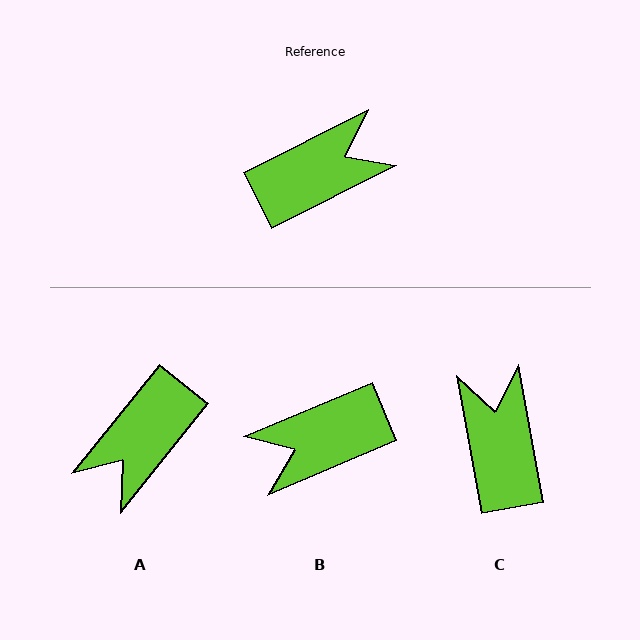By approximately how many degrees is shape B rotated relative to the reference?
Approximately 176 degrees counter-clockwise.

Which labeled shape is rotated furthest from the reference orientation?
B, about 176 degrees away.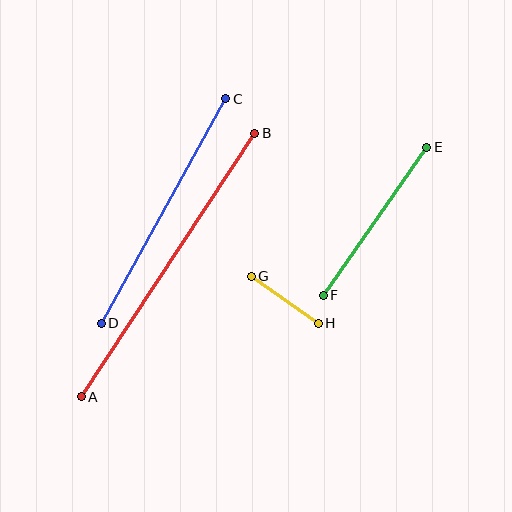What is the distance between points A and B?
The distance is approximately 316 pixels.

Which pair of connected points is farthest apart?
Points A and B are farthest apart.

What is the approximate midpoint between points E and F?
The midpoint is at approximately (375, 221) pixels.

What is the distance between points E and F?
The distance is approximately 181 pixels.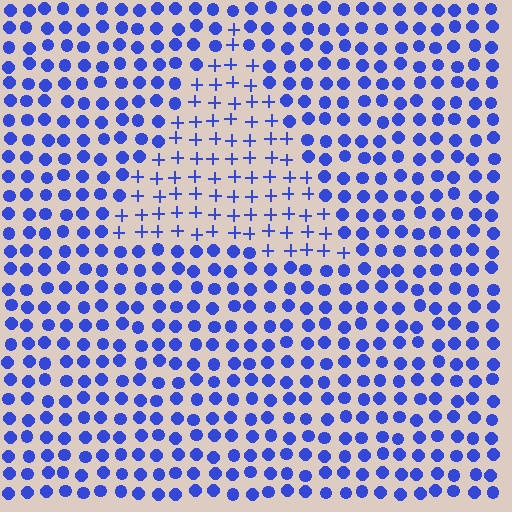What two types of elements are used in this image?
The image uses plus signs inside the triangle region and circles outside it.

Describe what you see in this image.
The image is filled with small blue elements arranged in a uniform grid. A triangle-shaped region contains plus signs, while the surrounding area contains circles. The boundary is defined purely by the change in element shape.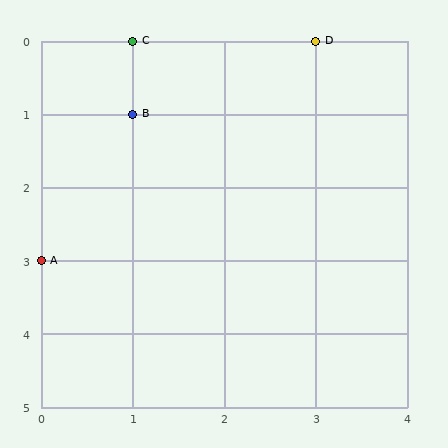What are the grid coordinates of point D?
Point D is at grid coordinates (3, 0).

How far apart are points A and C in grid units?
Points A and C are 1 column and 3 rows apart (about 3.2 grid units diagonally).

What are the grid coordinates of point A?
Point A is at grid coordinates (0, 3).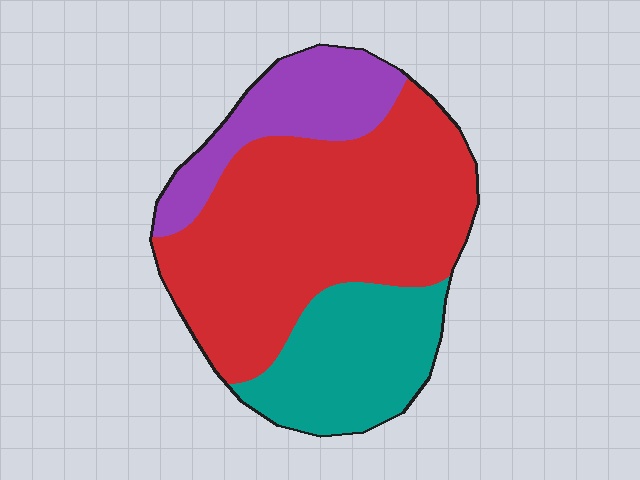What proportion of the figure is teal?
Teal takes up about one quarter (1/4) of the figure.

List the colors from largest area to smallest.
From largest to smallest: red, teal, purple.